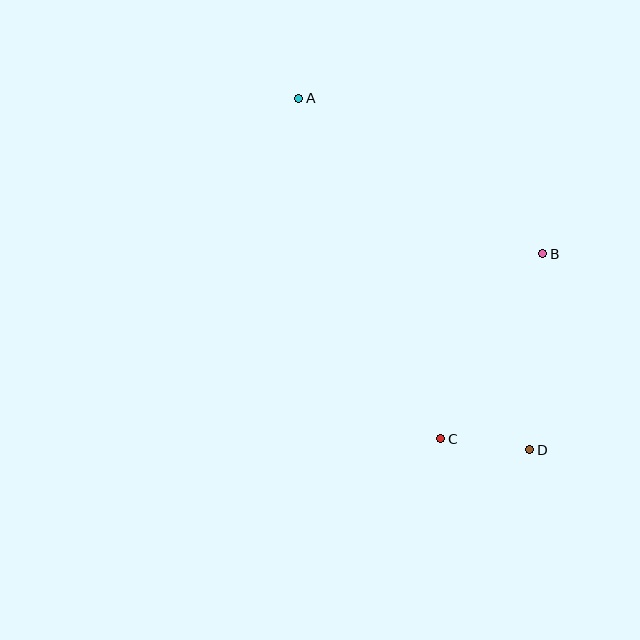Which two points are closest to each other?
Points C and D are closest to each other.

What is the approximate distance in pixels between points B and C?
The distance between B and C is approximately 212 pixels.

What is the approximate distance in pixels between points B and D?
The distance between B and D is approximately 196 pixels.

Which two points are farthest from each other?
Points A and D are farthest from each other.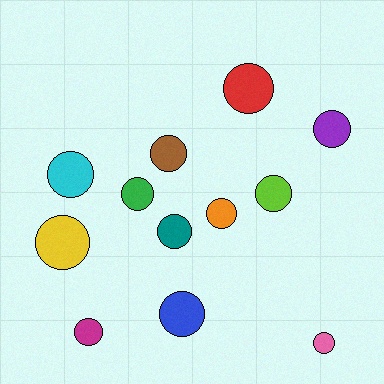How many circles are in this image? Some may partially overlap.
There are 12 circles.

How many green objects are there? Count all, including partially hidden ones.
There is 1 green object.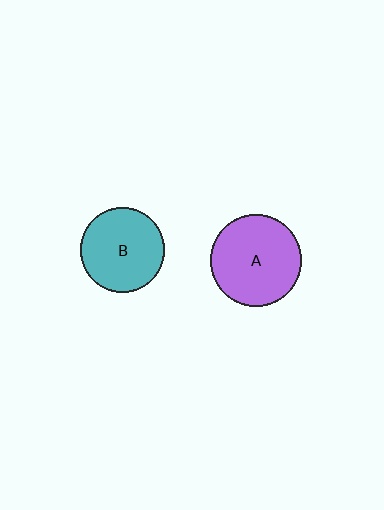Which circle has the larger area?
Circle A (purple).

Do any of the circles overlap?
No, none of the circles overlap.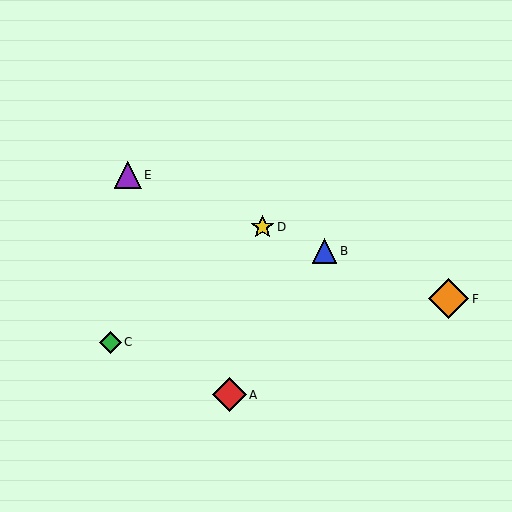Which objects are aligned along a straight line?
Objects B, D, E, F are aligned along a straight line.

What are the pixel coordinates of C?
Object C is at (110, 342).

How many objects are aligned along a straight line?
4 objects (B, D, E, F) are aligned along a straight line.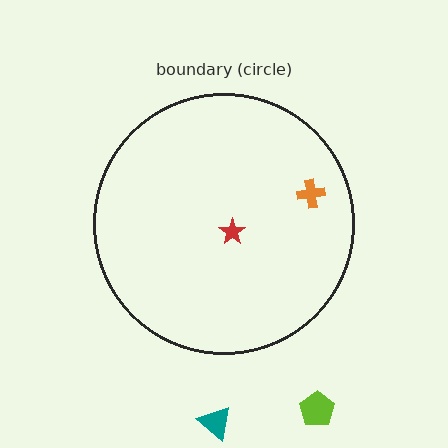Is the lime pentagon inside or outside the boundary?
Outside.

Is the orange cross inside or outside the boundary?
Inside.